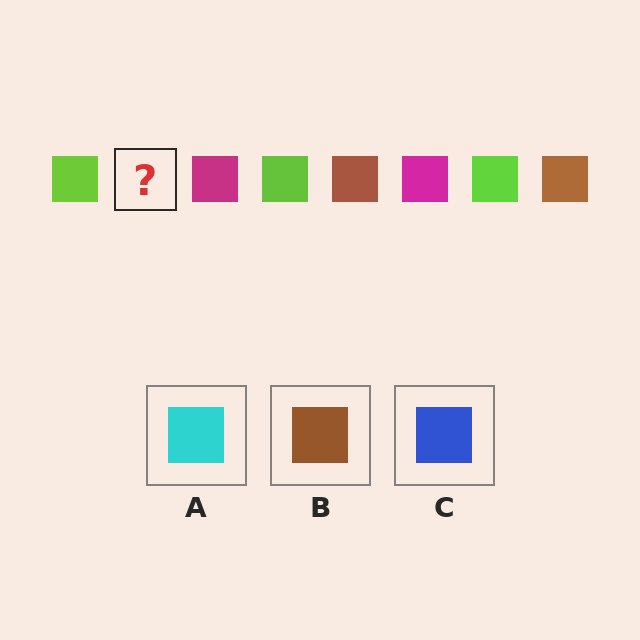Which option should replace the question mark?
Option B.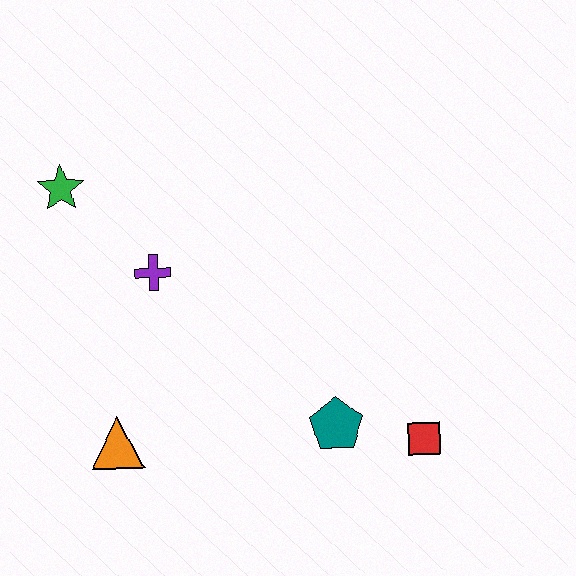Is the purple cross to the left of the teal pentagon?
Yes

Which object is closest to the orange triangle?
The purple cross is closest to the orange triangle.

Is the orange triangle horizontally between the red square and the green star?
Yes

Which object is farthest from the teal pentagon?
The green star is farthest from the teal pentagon.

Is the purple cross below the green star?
Yes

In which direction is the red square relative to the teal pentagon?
The red square is to the right of the teal pentagon.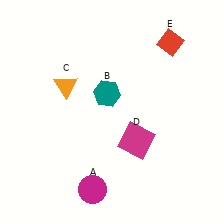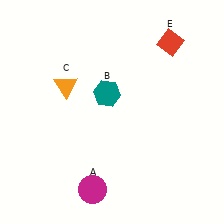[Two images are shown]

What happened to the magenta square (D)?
The magenta square (D) was removed in Image 2. It was in the bottom-right area of Image 1.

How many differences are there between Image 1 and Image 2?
There is 1 difference between the two images.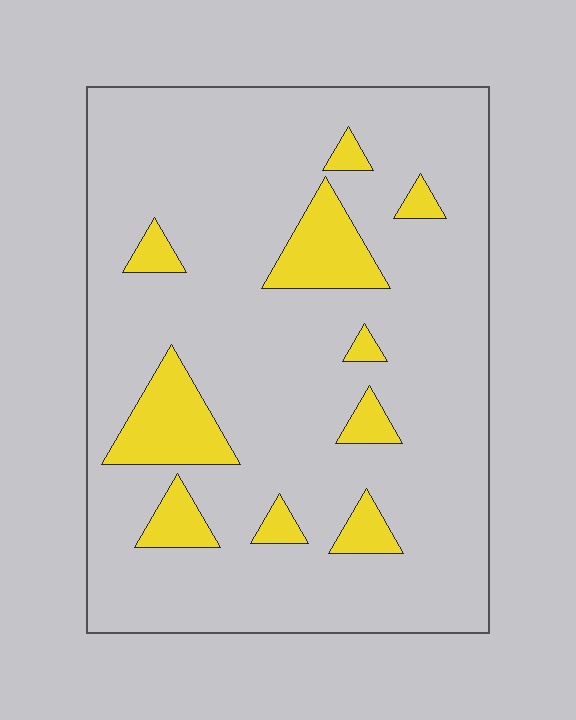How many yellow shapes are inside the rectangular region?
10.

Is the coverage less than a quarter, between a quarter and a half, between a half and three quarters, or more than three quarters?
Less than a quarter.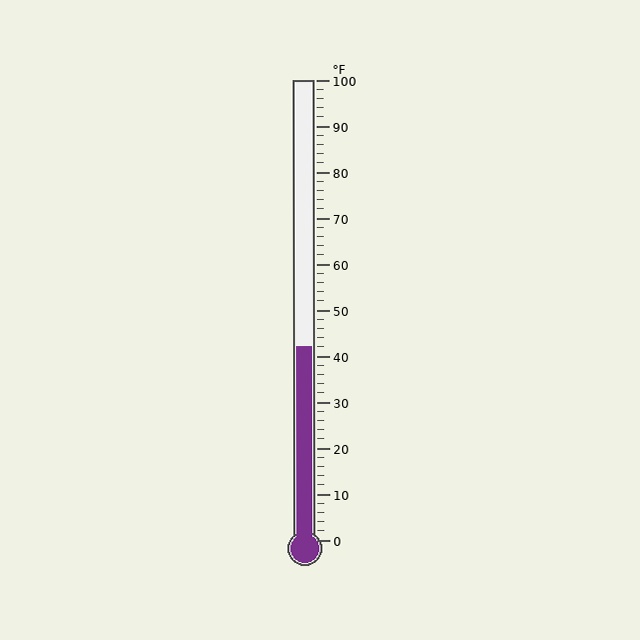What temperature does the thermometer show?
The thermometer shows approximately 42°F.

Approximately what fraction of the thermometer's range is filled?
The thermometer is filled to approximately 40% of its range.